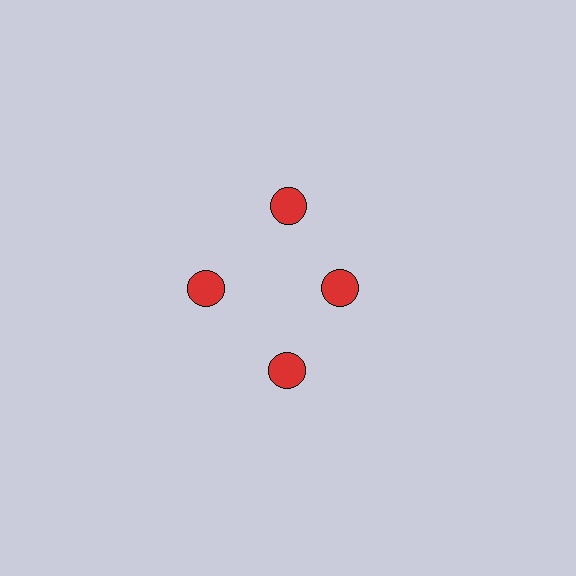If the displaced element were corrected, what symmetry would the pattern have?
It would have 4-fold rotational symmetry — the pattern would map onto itself every 90 degrees.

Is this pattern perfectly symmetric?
No. The 4 red circles are arranged in a ring, but one element near the 3 o'clock position is pulled inward toward the center, breaking the 4-fold rotational symmetry.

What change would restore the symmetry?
The symmetry would be restored by moving it outward, back onto the ring so that all 4 circles sit at equal angles and equal distance from the center.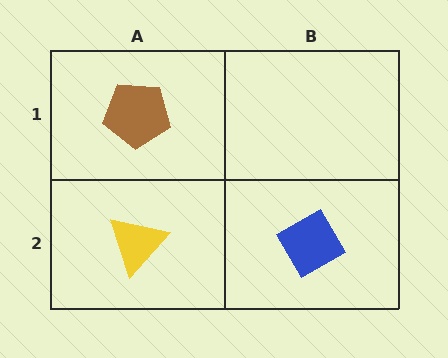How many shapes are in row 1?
1 shape.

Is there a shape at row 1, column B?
No, that cell is empty.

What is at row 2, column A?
A yellow triangle.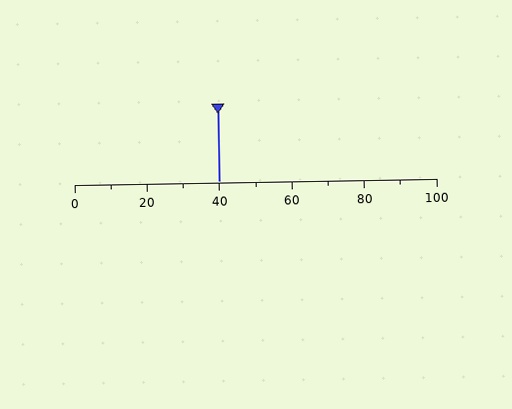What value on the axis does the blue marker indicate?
The marker indicates approximately 40.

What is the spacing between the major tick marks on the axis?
The major ticks are spaced 20 apart.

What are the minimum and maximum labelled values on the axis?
The axis runs from 0 to 100.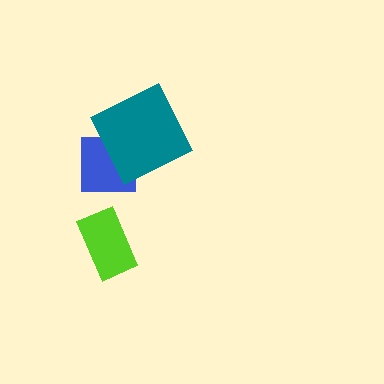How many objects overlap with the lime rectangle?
0 objects overlap with the lime rectangle.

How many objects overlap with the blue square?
1 object overlaps with the blue square.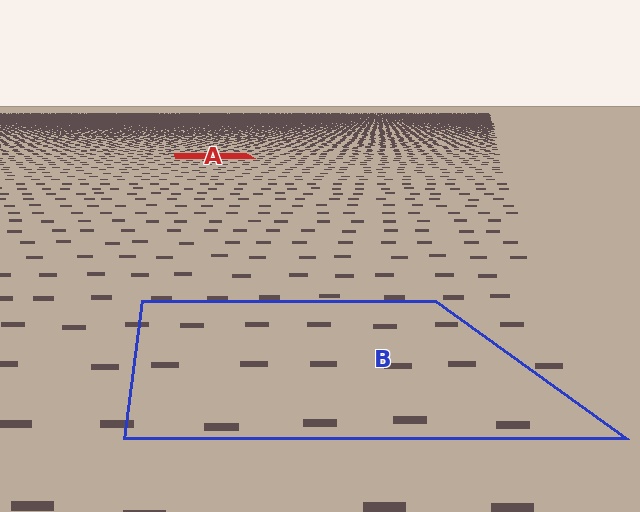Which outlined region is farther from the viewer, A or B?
Region A is farther from the viewer — the texture elements inside it appear smaller and more densely packed.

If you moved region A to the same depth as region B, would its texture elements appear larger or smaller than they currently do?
They would appear larger. At a closer depth, the same texture elements are projected at a bigger on-screen size.